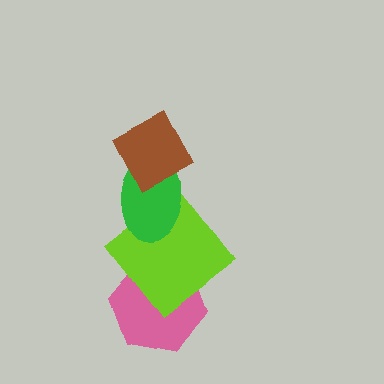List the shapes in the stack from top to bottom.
From top to bottom: the brown diamond, the green ellipse, the lime diamond, the pink hexagon.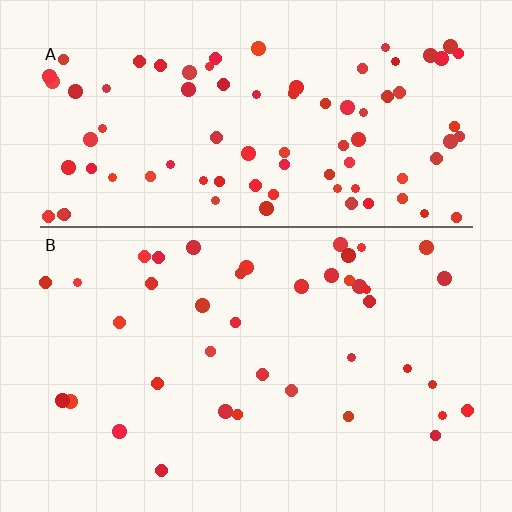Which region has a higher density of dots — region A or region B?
A (the top).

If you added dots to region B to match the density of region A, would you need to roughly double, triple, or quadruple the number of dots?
Approximately double.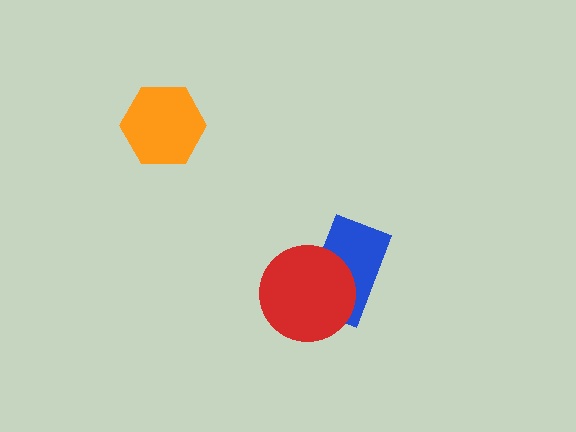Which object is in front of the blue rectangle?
The red circle is in front of the blue rectangle.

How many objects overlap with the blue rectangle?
1 object overlaps with the blue rectangle.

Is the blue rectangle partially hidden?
Yes, it is partially covered by another shape.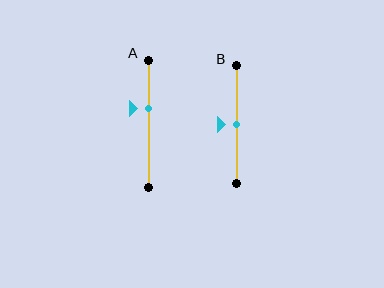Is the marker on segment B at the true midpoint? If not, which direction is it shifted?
Yes, the marker on segment B is at the true midpoint.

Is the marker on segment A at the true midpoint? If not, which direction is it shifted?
No, the marker on segment A is shifted upward by about 12% of the segment length.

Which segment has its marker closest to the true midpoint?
Segment B has its marker closest to the true midpoint.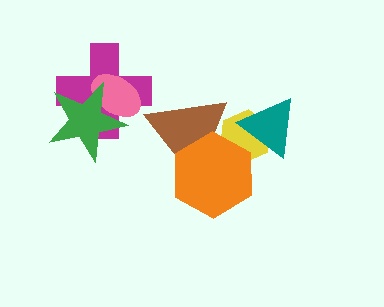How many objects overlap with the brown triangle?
2 objects overlap with the brown triangle.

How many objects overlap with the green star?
2 objects overlap with the green star.